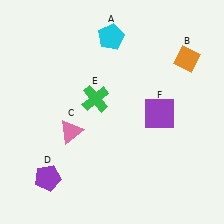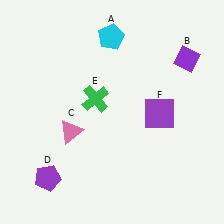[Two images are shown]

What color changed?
The diamond (B) changed from orange in Image 1 to purple in Image 2.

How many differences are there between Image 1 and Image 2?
There is 1 difference between the two images.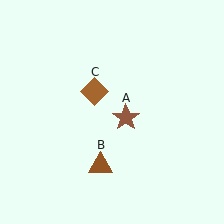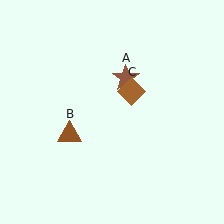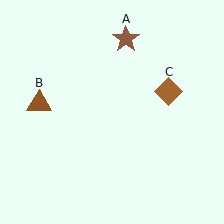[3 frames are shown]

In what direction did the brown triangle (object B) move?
The brown triangle (object B) moved up and to the left.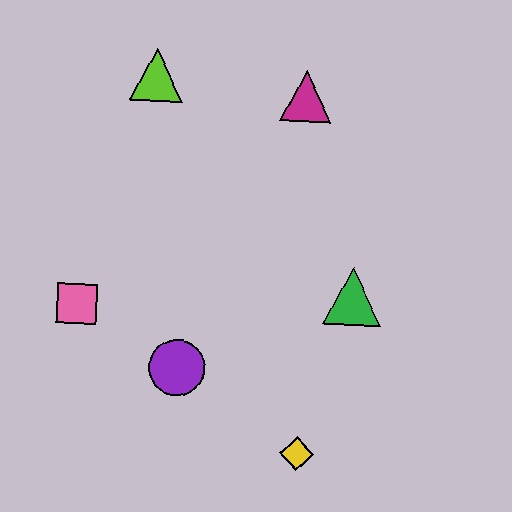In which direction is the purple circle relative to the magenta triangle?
The purple circle is below the magenta triangle.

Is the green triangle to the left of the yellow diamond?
No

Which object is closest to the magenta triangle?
The lime triangle is closest to the magenta triangle.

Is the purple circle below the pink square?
Yes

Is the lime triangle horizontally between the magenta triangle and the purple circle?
No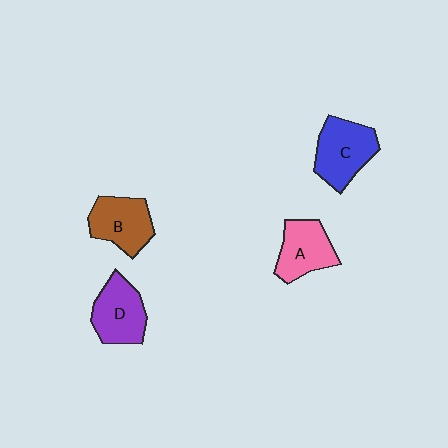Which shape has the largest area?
Shape C (blue).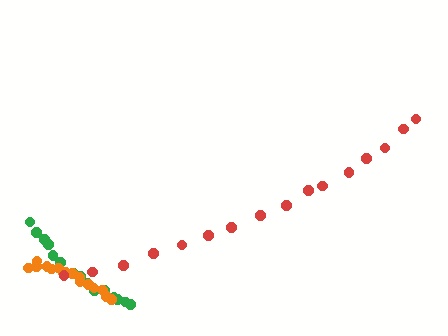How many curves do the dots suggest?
There are 3 distinct paths.